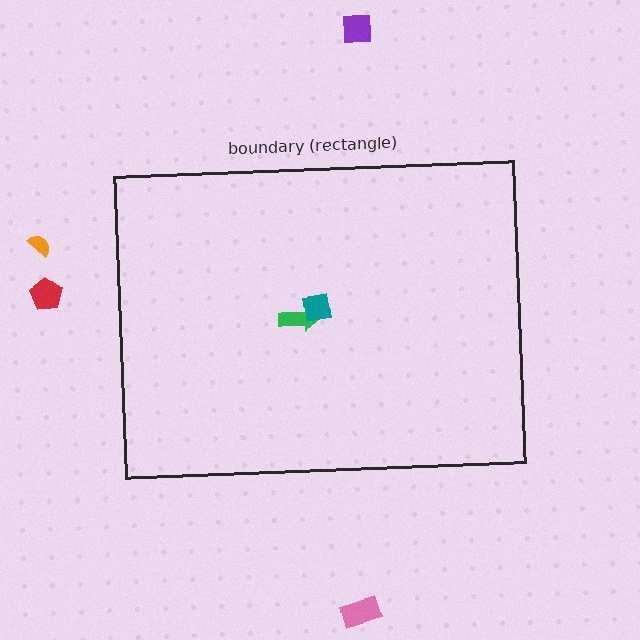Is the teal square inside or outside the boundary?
Inside.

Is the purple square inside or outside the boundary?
Outside.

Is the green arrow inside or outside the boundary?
Inside.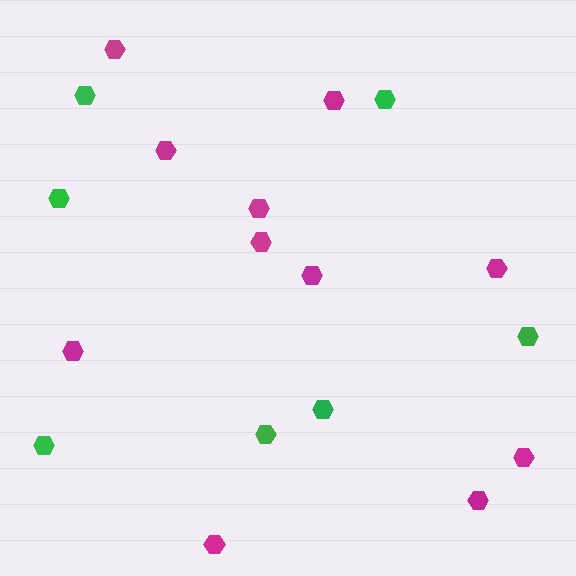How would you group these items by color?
There are 2 groups: one group of magenta hexagons (11) and one group of green hexagons (7).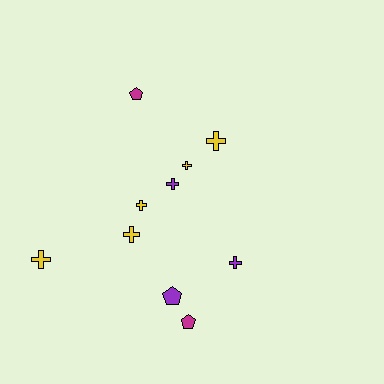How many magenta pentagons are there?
There are 2 magenta pentagons.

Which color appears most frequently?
Yellow, with 5 objects.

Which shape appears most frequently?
Cross, with 7 objects.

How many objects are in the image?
There are 10 objects.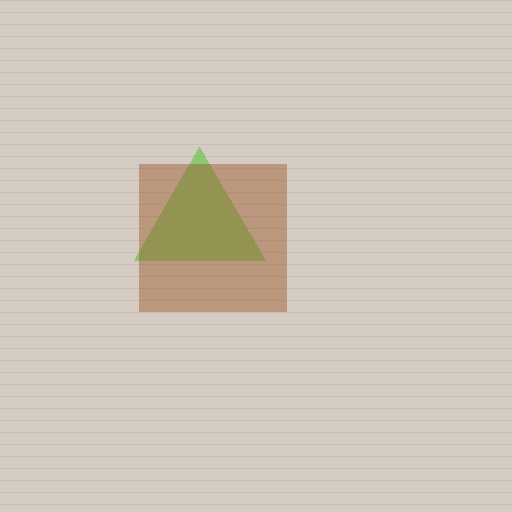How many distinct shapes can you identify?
There are 2 distinct shapes: a lime triangle, a brown square.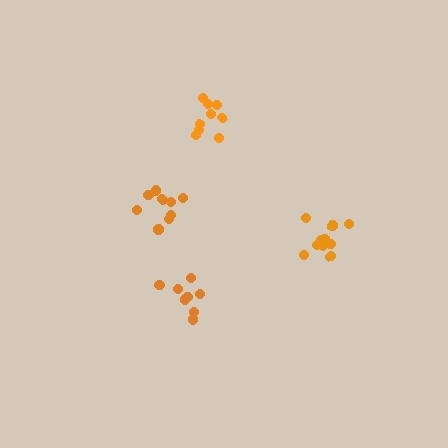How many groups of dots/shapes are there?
There are 4 groups.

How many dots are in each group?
Group 1: 9 dots, Group 2: 10 dots, Group 3: 9 dots, Group 4: 10 dots (38 total).